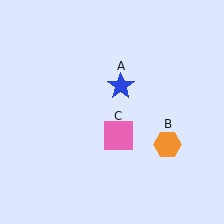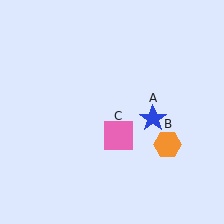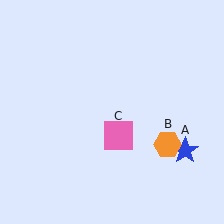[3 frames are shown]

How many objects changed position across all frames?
1 object changed position: blue star (object A).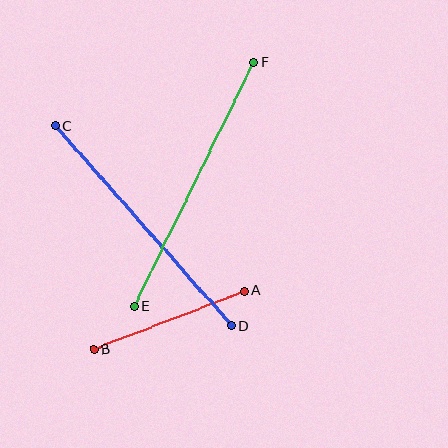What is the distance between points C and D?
The distance is approximately 266 pixels.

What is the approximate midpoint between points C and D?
The midpoint is at approximately (143, 226) pixels.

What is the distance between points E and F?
The distance is approximately 271 pixels.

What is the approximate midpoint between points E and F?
The midpoint is at approximately (194, 184) pixels.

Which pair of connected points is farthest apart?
Points E and F are farthest apart.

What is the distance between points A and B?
The distance is approximately 162 pixels.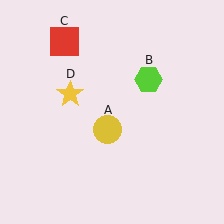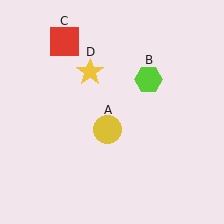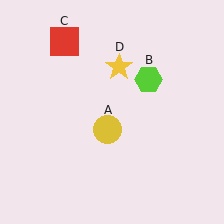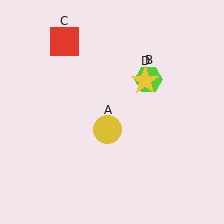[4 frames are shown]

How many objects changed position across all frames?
1 object changed position: yellow star (object D).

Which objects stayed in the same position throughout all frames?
Yellow circle (object A) and lime hexagon (object B) and red square (object C) remained stationary.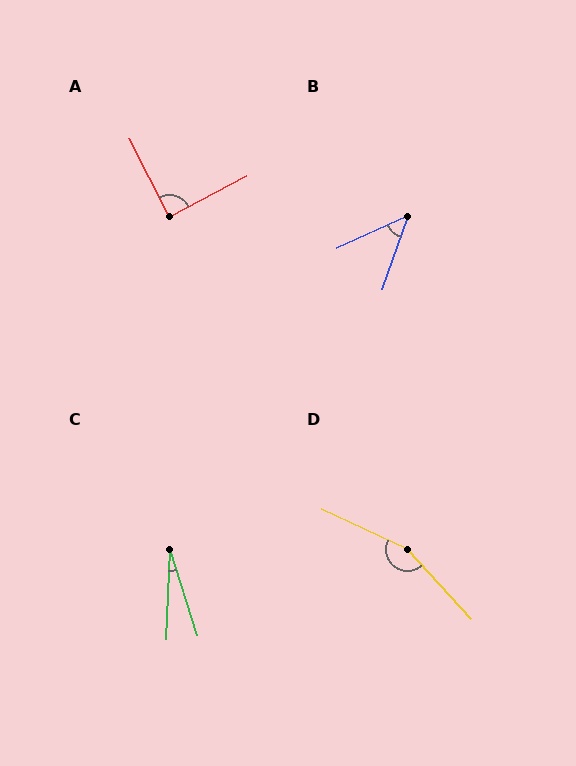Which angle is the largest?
D, at approximately 158 degrees.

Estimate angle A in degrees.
Approximately 89 degrees.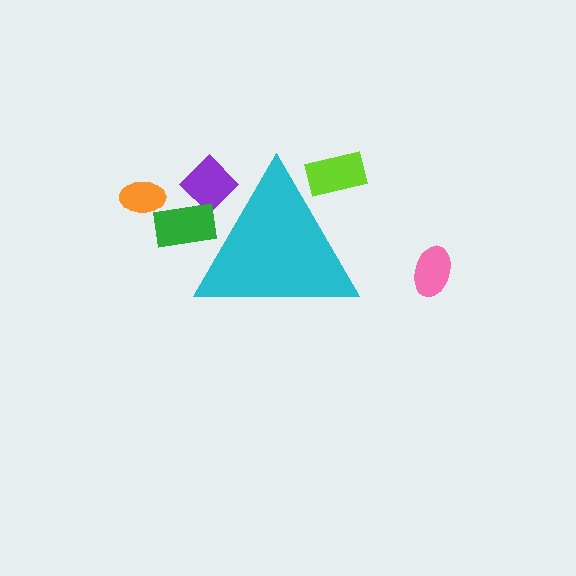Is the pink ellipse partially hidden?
No, the pink ellipse is fully visible.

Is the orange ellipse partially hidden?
No, the orange ellipse is fully visible.